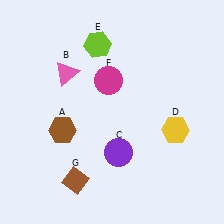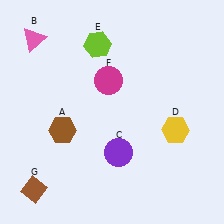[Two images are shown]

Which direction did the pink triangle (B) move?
The pink triangle (B) moved up.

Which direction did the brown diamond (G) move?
The brown diamond (G) moved left.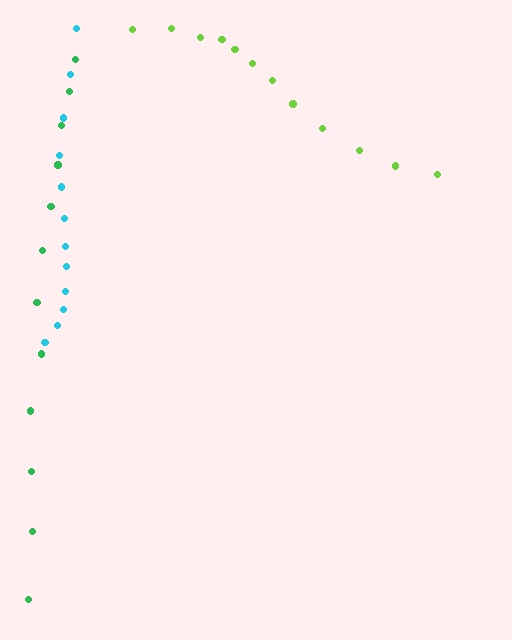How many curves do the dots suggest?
There are 3 distinct paths.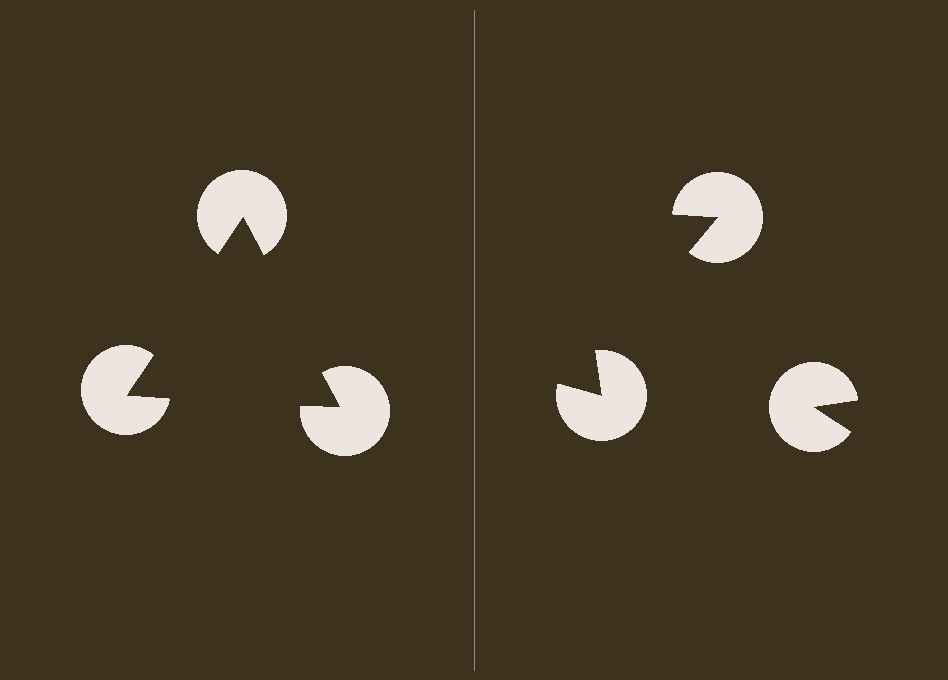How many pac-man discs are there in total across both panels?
6 — 3 on each side.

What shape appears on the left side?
An illusory triangle.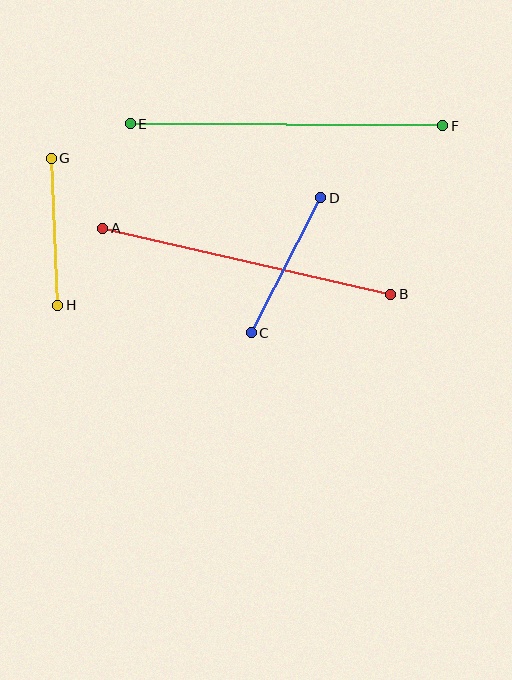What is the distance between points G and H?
The distance is approximately 147 pixels.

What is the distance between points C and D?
The distance is approximately 152 pixels.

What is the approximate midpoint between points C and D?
The midpoint is at approximately (286, 265) pixels.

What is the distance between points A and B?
The distance is approximately 296 pixels.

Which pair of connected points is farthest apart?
Points E and F are farthest apart.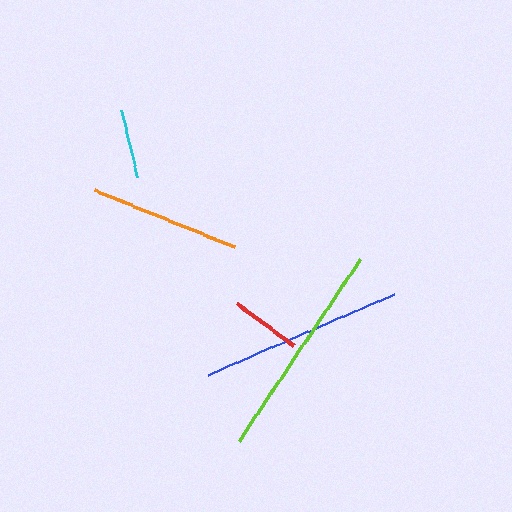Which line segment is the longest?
The lime line is the longest at approximately 218 pixels.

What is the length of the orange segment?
The orange segment is approximately 152 pixels long.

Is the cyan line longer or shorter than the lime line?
The lime line is longer than the cyan line.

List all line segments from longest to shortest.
From longest to shortest: lime, blue, orange, red, cyan.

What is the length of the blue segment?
The blue segment is approximately 203 pixels long.